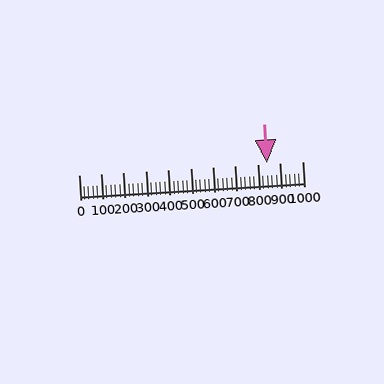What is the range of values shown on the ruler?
The ruler shows values from 0 to 1000.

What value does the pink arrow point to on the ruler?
The pink arrow points to approximately 840.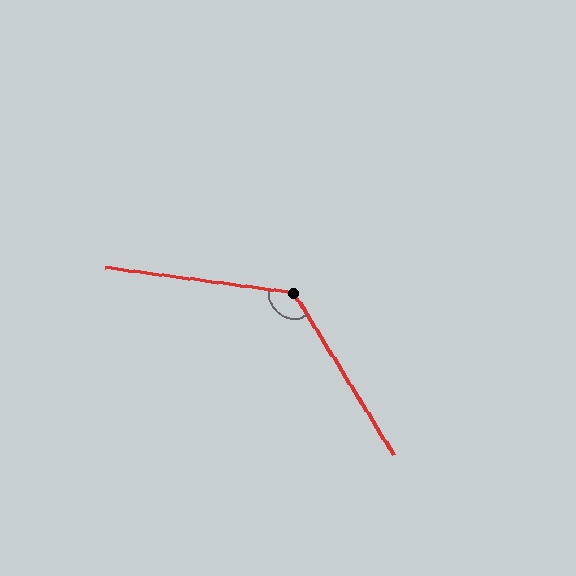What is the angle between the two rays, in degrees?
Approximately 129 degrees.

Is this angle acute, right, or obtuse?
It is obtuse.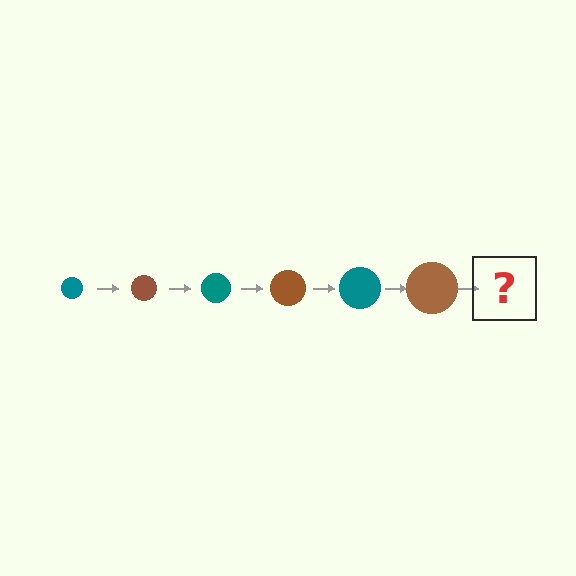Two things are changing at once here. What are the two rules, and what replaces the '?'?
The two rules are that the circle grows larger each step and the color cycles through teal and brown. The '?' should be a teal circle, larger than the previous one.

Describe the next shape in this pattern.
It should be a teal circle, larger than the previous one.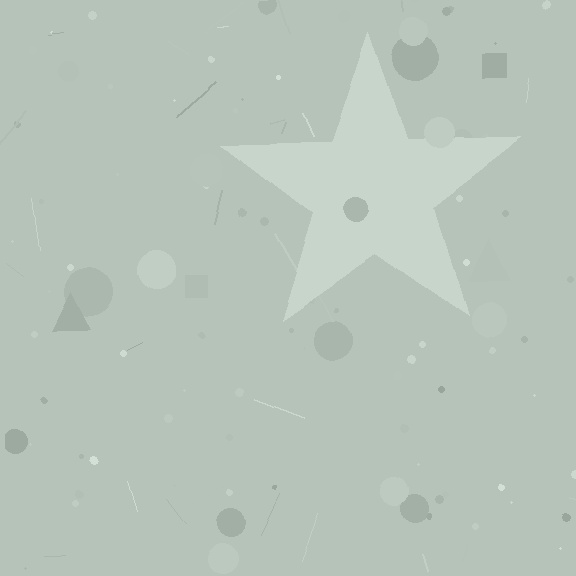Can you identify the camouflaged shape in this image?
The camouflaged shape is a star.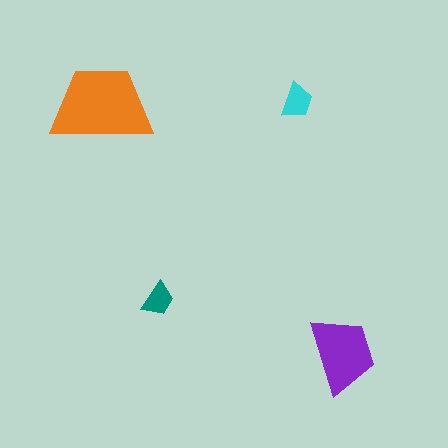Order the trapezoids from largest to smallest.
the orange one, the purple one, the cyan one, the teal one.